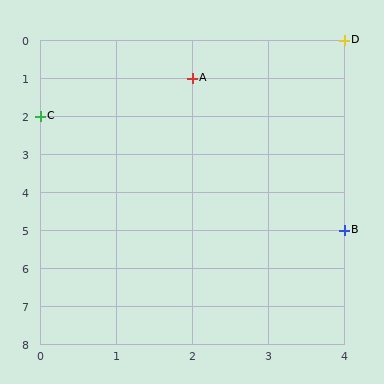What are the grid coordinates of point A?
Point A is at grid coordinates (2, 1).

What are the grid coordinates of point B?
Point B is at grid coordinates (4, 5).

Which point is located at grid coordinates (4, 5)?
Point B is at (4, 5).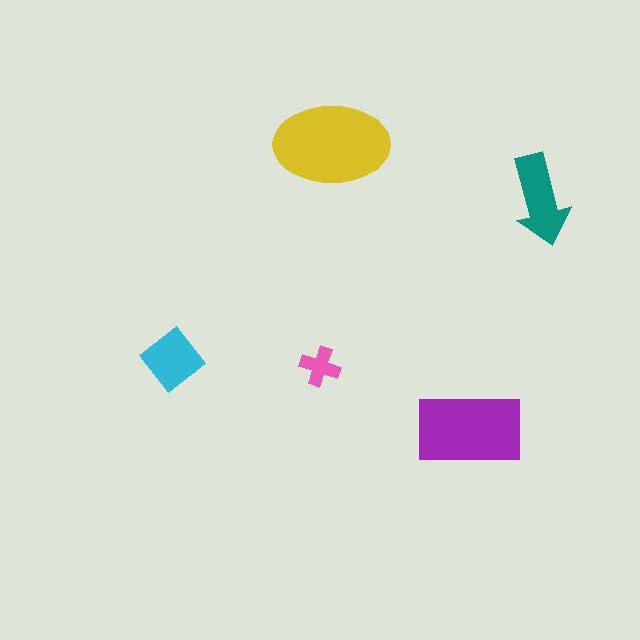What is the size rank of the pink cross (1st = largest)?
5th.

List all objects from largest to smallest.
The yellow ellipse, the purple rectangle, the teal arrow, the cyan diamond, the pink cross.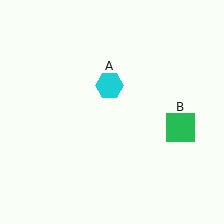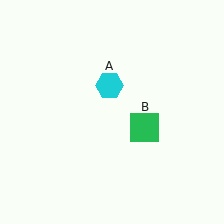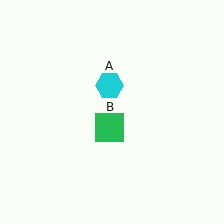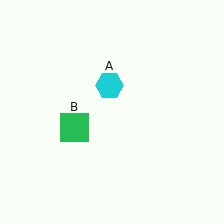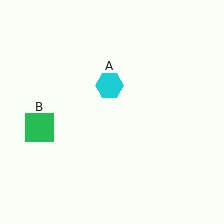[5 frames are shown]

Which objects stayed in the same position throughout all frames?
Cyan hexagon (object A) remained stationary.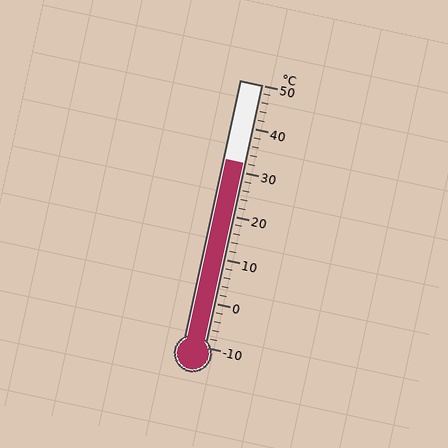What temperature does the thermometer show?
The thermometer shows approximately 32°C.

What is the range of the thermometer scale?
The thermometer scale ranges from -10°C to 50°C.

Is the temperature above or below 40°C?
The temperature is below 40°C.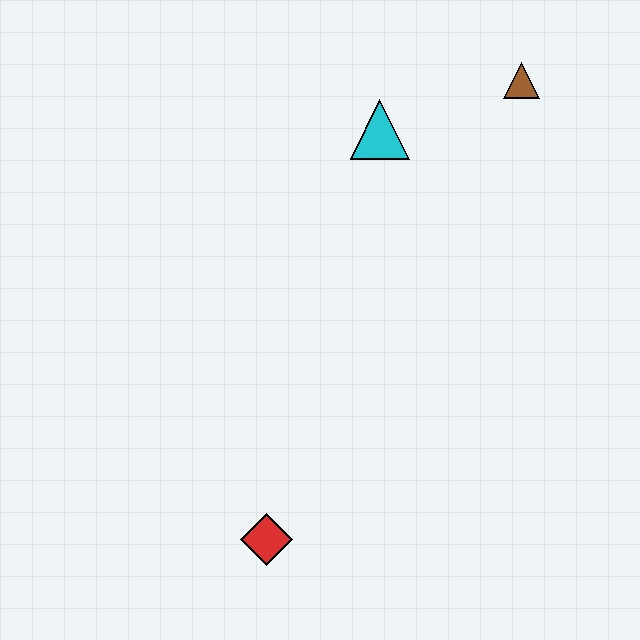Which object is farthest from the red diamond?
The brown triangle is farthest from the red diamond.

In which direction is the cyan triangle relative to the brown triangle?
The cyan triangle is to the left of the brown triangle.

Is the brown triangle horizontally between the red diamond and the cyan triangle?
No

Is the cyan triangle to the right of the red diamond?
Yes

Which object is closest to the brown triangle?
The cyan triangle is closest to the brown triangle.